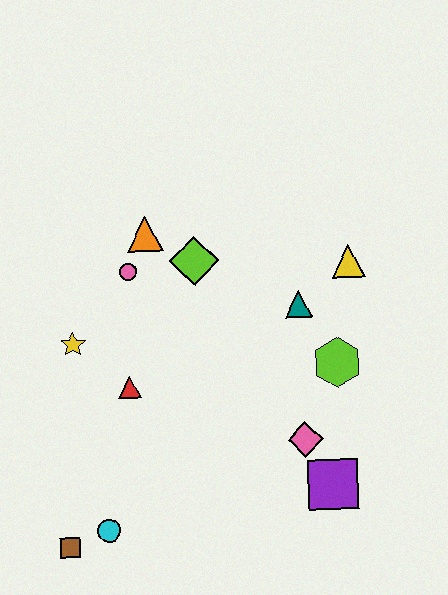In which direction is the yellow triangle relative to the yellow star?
The yellow triangle is to the right of the yellow star.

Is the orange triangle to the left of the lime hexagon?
Yes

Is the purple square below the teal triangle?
Yes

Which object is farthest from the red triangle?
The yellow triangle is farthest from the red triangle.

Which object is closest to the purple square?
The pink diamond is closest to the purple square.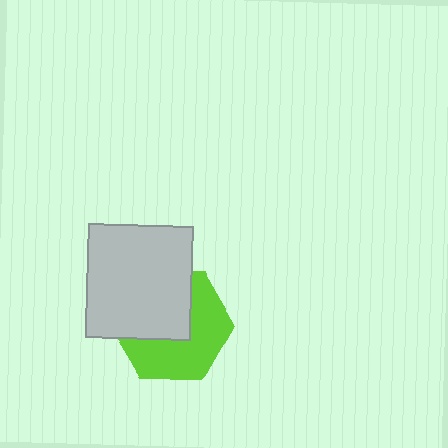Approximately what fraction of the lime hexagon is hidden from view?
Roughly 46% of the lime hexagon is hidden behind the light gray rectangle.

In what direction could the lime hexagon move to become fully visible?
The lime hexagon could move toward the lower-right. That would shift it out from behind the light gray rectangle entirely.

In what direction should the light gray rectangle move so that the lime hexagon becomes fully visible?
The light gray rectangle should move toward the upper-left. That is the shortest direction to clear the overlap and leave the lime hexagon fully visible.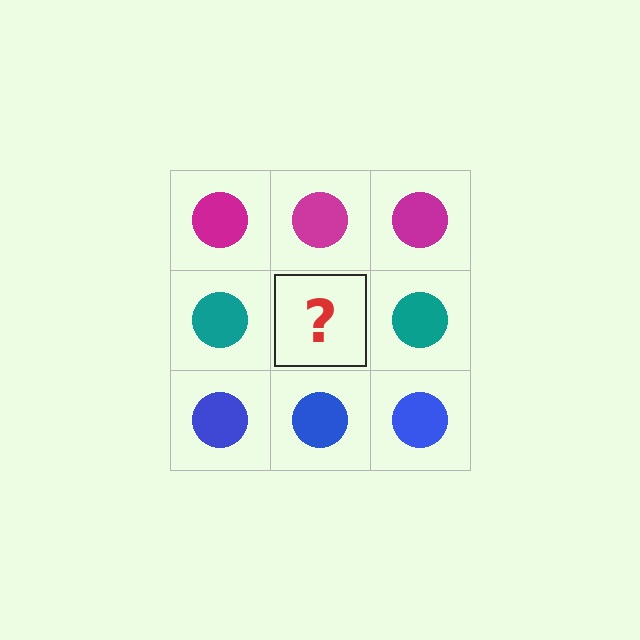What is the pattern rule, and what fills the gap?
The rule is that each row has a consistent color. The gap should be filled with a teal circle.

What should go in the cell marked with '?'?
The missing cell should contain a teal circle.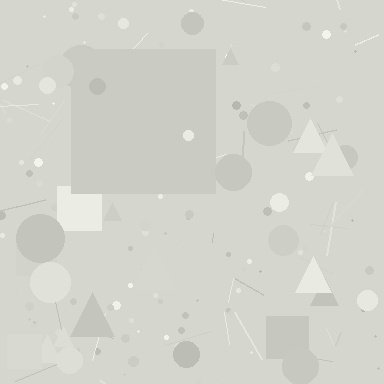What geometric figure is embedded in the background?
A square is embedded in the background.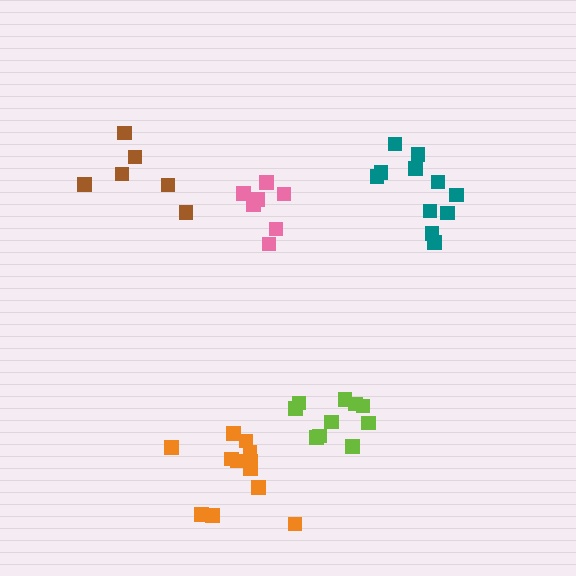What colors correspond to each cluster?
The clusters are colored: lime, orange, pink, teal, brown.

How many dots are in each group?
Group 1: 10 dots, Group 2: 12 dots, Group 3: 7 dots, Group 4: 12 dots, Group 5: 6 dots (47 total).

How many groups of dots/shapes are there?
There are 5 groups.